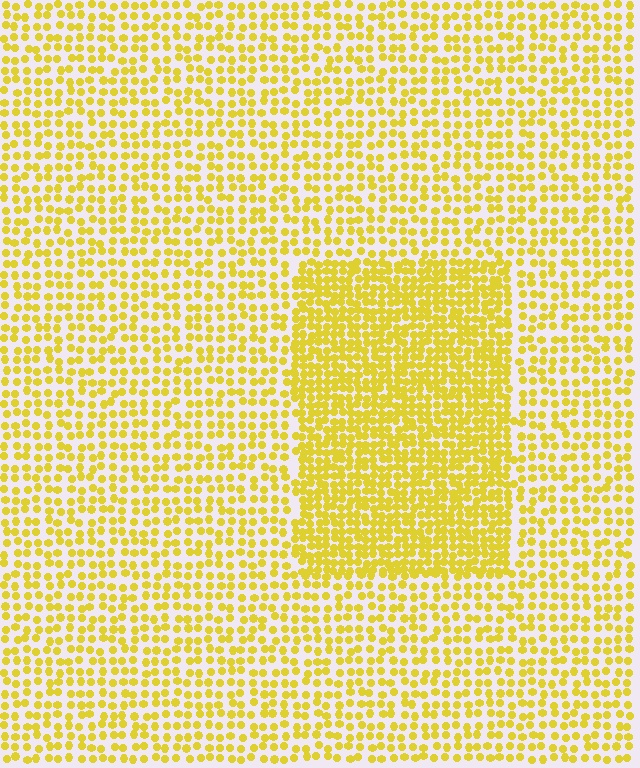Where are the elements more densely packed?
The elements are more densely packed inside the rectangle boundary.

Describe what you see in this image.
The image contains small yellow elements arranged at two different densities. A rectangle-shaped region is visible where the elements are more densely packed than the surrounding area.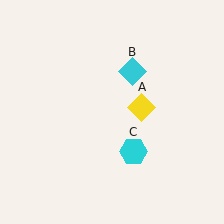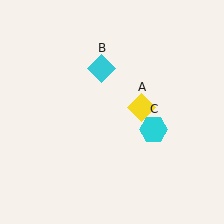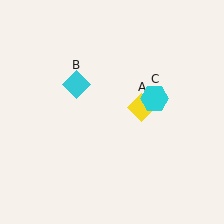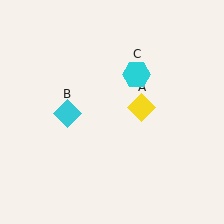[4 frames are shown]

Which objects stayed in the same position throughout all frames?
Yellow diamond (object A) remained stationary.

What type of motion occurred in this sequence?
The cyan diamond (object B), cyan hexagon (object C) rotated counterclockwise around the center of the scene.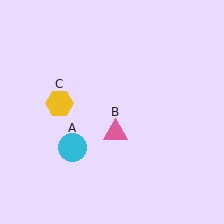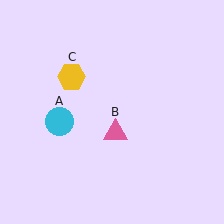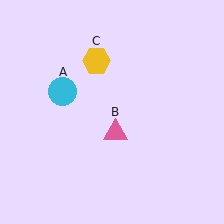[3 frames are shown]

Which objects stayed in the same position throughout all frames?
Pink triangle (object B) remained stationary.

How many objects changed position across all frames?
2 objects changed position: cyan circle (object A), yellow hexagon (object C).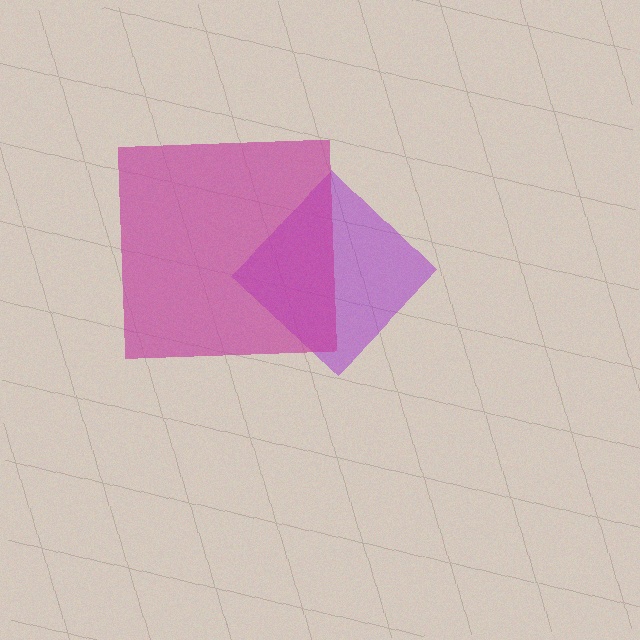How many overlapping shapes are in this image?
There are 2 overlapping shapes in the image.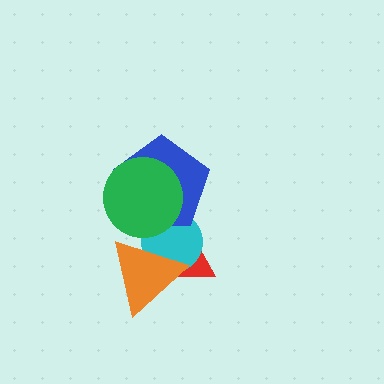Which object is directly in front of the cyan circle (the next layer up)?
The blue pentagon is directly in front of the cyan circle.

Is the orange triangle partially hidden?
No, no other shape covers it.